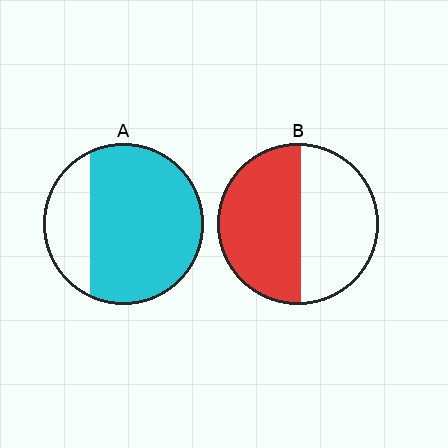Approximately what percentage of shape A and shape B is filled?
A is approximately 75% and B is approximately 50%.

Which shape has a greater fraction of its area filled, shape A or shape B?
Shape A.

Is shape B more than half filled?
Roughly half.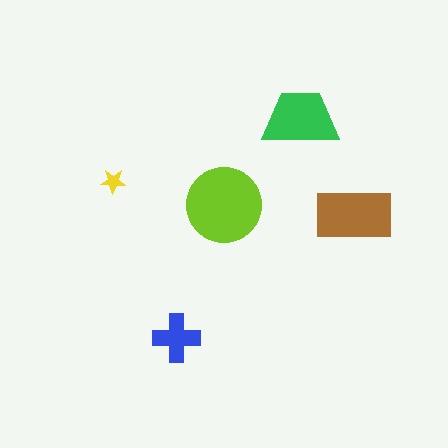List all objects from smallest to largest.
The yellow star, the blue cross, the green trapezoid, the brown rectangle, the lime circle.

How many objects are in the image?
There are 5 objects in the image.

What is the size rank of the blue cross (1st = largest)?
4th.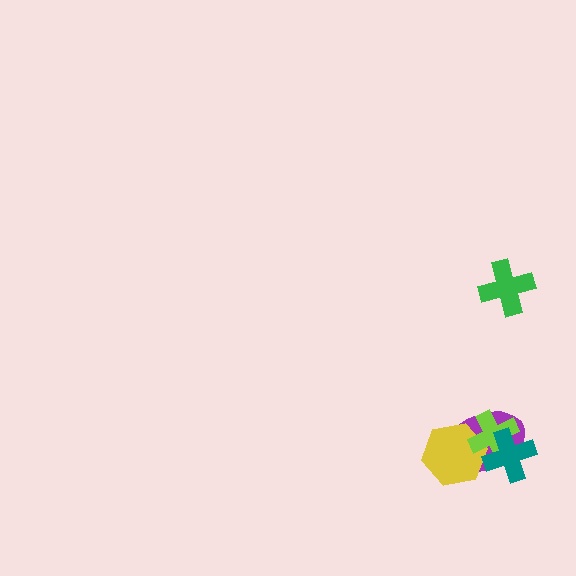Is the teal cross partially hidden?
No, no other shape covers it.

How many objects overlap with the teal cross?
2 objects overlap with the teal cross.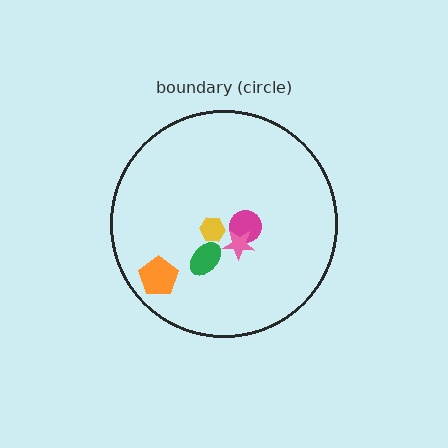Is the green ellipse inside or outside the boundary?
Inside.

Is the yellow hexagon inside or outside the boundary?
Inside.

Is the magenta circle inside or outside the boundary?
Inside.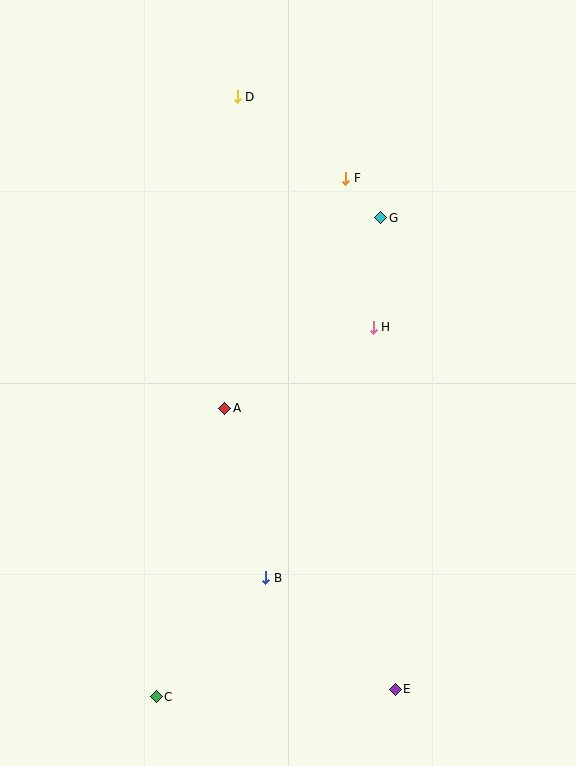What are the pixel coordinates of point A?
Point A is at (225, 408).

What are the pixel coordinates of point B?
Point B is at (266, 578).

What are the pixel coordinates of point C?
Point C is at (156, 697).